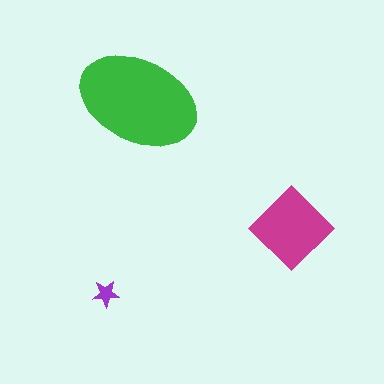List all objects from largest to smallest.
The green ellipse, the magenta diamond, the purple star.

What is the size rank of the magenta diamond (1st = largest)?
2nd.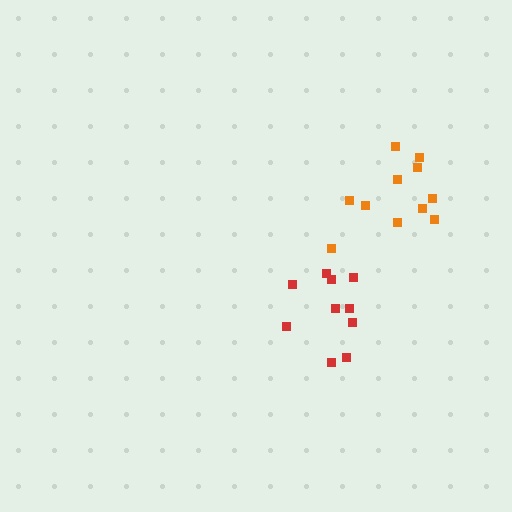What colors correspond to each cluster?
The clusters are colored: red, orange.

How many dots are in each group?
Group 1: 10 dots, Group 2: 11 dots (21 total).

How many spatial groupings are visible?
There are 2 spatial groupings.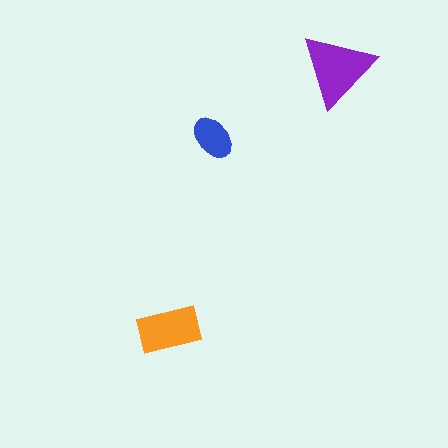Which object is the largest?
The purple triangle.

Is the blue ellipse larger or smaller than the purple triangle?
Smaller.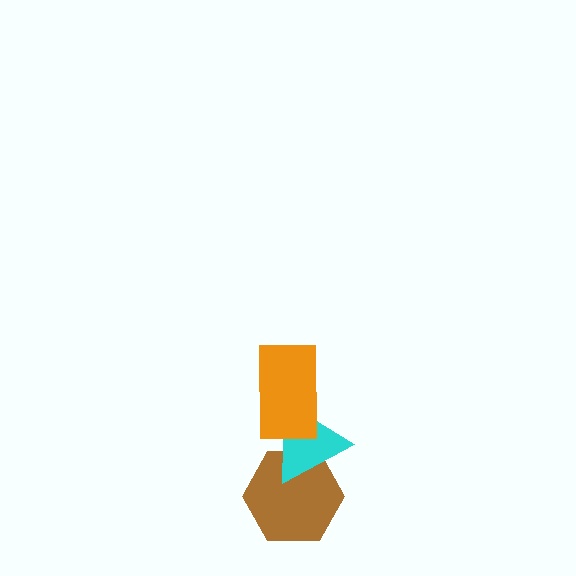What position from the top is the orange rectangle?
The orange rectangle is 1st from the top.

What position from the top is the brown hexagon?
The brown hexagon is 3rd from the top.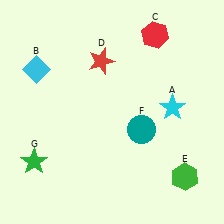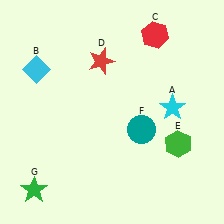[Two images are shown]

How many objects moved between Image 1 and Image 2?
2 objects moved between the two images.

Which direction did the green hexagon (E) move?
The green hexagon (E) moved up.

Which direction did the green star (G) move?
The green star (G) moved down.